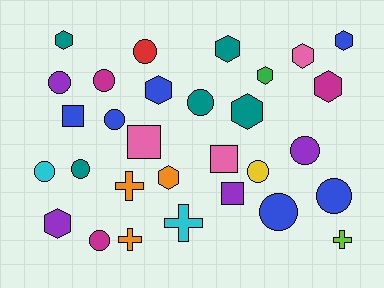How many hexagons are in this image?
There are 10 hexagons.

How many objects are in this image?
There are 30 objects.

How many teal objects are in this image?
There are 5 teal objects.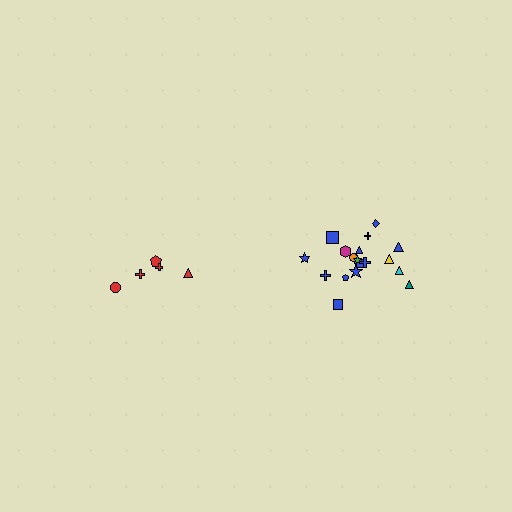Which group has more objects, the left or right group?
The right group.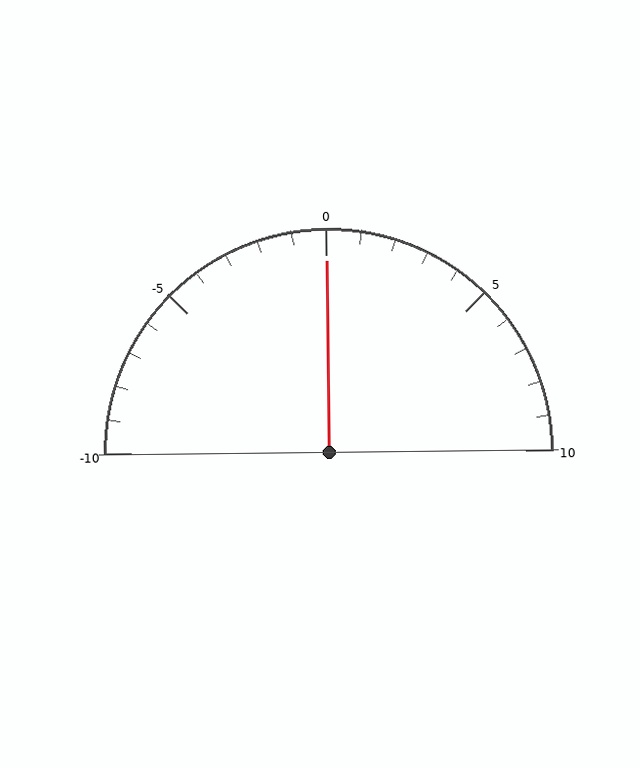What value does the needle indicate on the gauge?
The needle indicates approximately 0.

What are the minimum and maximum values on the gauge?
The gauge ranges from -10 to 10.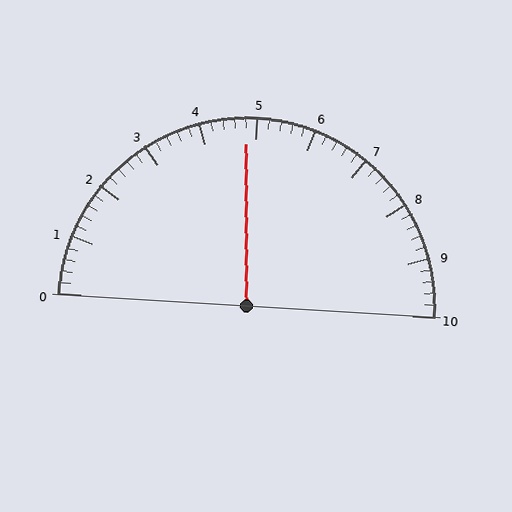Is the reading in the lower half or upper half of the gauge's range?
The reading is in the lower half of the range (0 to 10).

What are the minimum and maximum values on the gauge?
The gauge ranges from 0 to 10.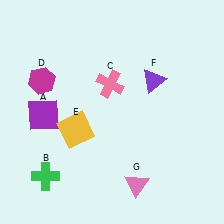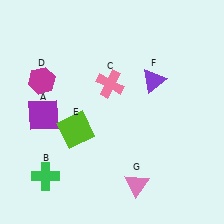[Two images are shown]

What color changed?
The square (E) changed from yellow in Image 1 to lime in Image 2.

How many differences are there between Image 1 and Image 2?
There is 1 difference between the two images.